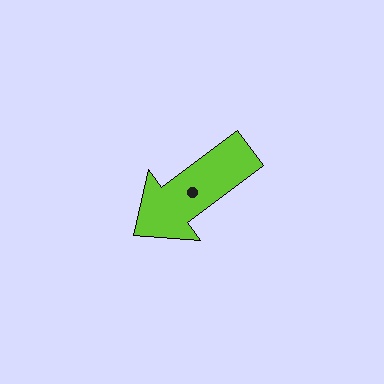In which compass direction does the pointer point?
Southwest.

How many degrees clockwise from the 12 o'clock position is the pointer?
Approximately 233 degrees.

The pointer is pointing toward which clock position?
Roughly 8 o'clock.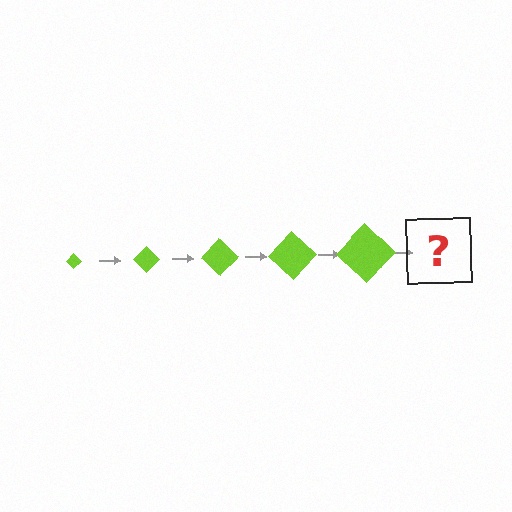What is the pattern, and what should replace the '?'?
The pattern is that the diamond gets progressively larger each step. The '?' should be a lime diamond, larger than the previous one.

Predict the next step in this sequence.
The next step is a lime diamond, larger than the previous one.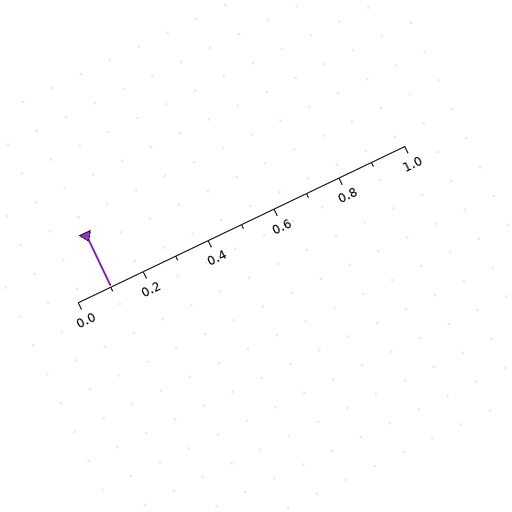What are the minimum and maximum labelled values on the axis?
The axis runs from 0.0 to 1.0.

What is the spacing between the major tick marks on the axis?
The major ticks are spaced 0.2 apart.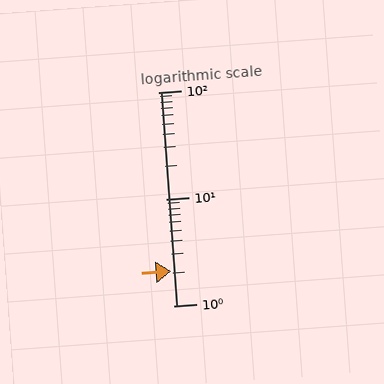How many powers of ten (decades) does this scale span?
The scale spans 2 decades, from 1 to 100.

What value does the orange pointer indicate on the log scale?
The pointer indicates approximately 2.1.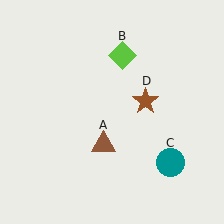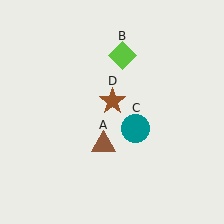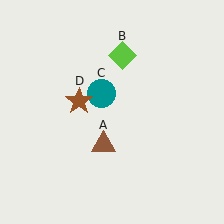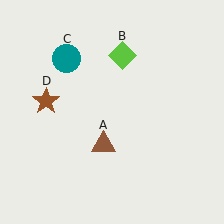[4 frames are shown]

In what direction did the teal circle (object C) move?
The teal circle (object C) moved up and to the left.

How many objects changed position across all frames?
2 objects changed position: teal circle (object C), brown star (object D).